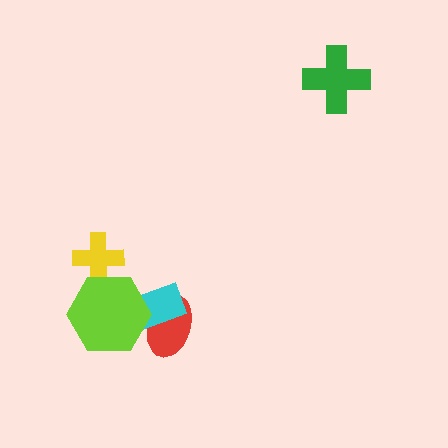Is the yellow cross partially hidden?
Yes, it is partially covered by another shape.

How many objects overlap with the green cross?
0 objects overlap with the green cross.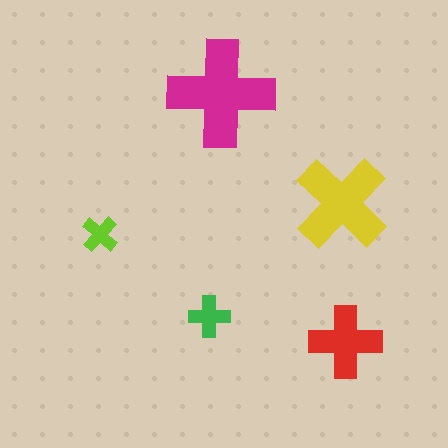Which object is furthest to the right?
The red cross is rightmost.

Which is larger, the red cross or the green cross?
The red one.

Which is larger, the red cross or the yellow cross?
The yellow one.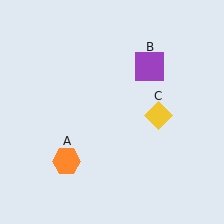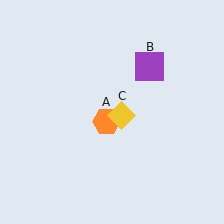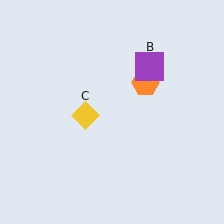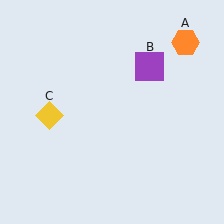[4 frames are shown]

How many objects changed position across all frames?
2 objects changed position: orange hexagon (object A), yellow diamond (object C).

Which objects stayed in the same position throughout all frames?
Purple square (object B) remained stationary.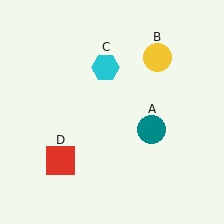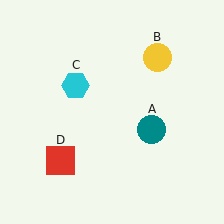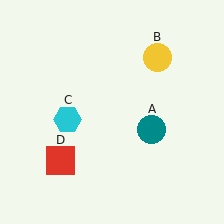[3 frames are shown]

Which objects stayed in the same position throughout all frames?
Teal circle (object A) and yellow circle (object B) and red square (object D) remained stationary.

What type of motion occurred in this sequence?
The cyan hexagon (object C) rotated counterclockwise around the center of the scene.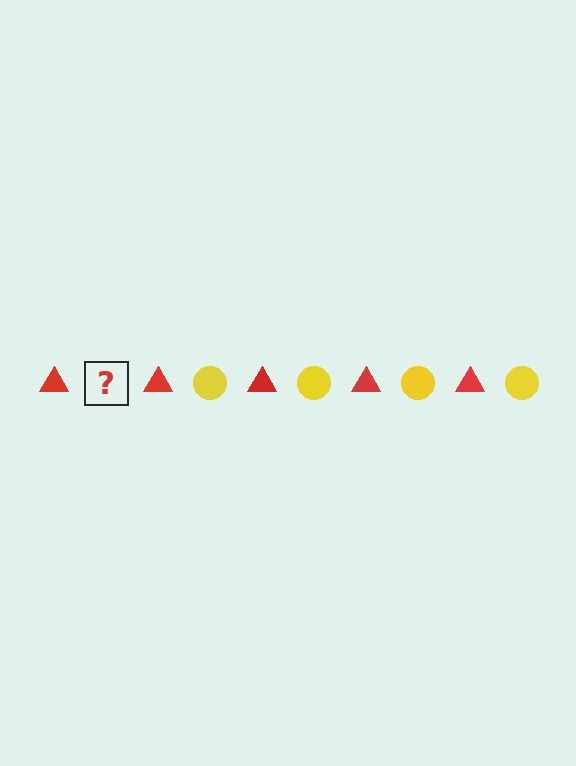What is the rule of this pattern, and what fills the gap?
The rule is that the pattern alternates between red triangle and yellow circle. The gap should be filled with a yellow circle.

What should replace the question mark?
The question mark should be replaced with a yellow circle.